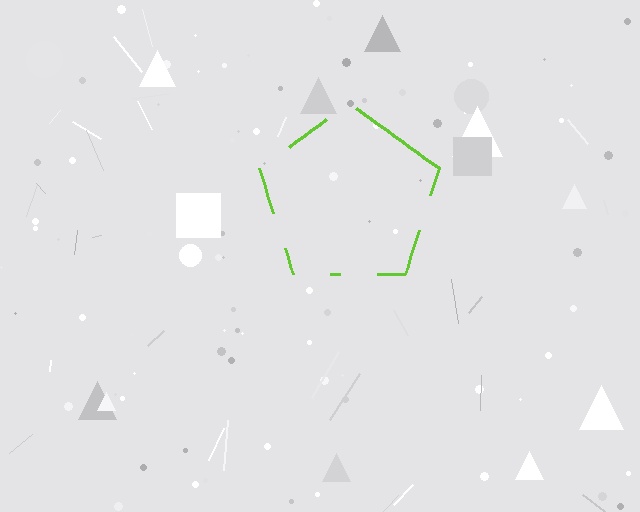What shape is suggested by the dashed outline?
The dashed outline suggests a pentagon.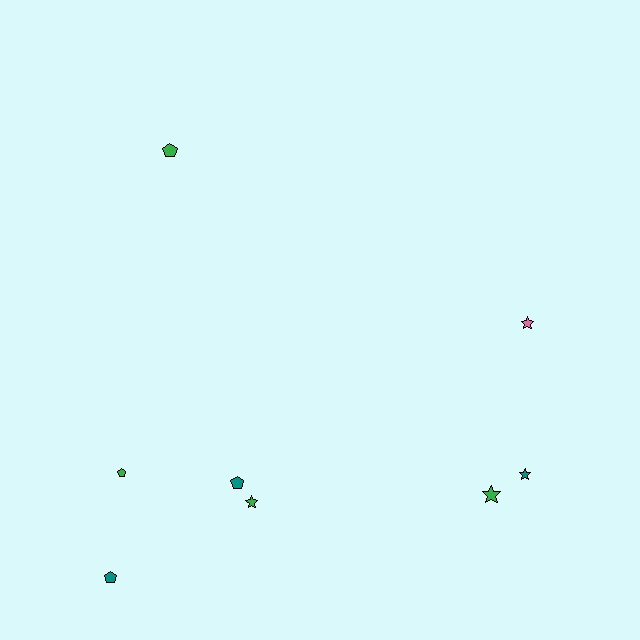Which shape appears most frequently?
Star, with 4 objects.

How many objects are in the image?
There are 8 objects.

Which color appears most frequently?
Green, with 4 objects.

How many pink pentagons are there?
There are no pink pentagons.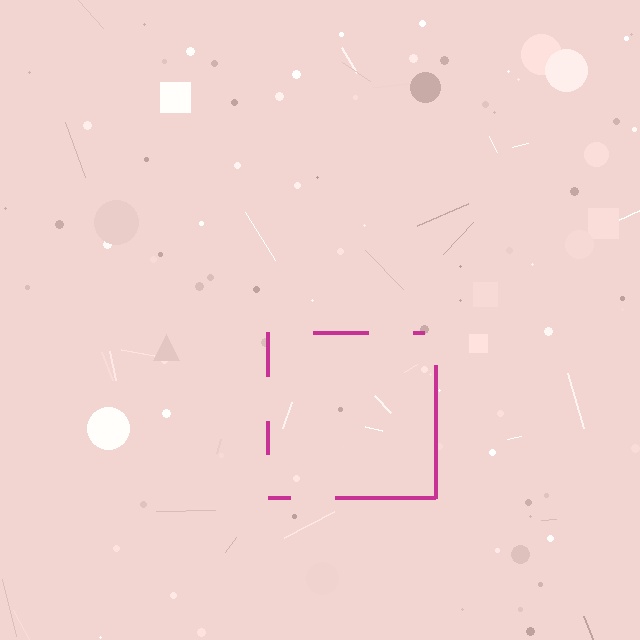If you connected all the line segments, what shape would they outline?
They would outline a square.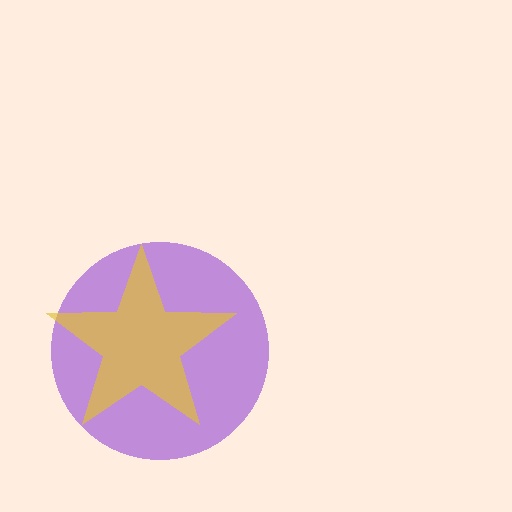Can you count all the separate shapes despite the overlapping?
Yes, there are 2 separate shapes.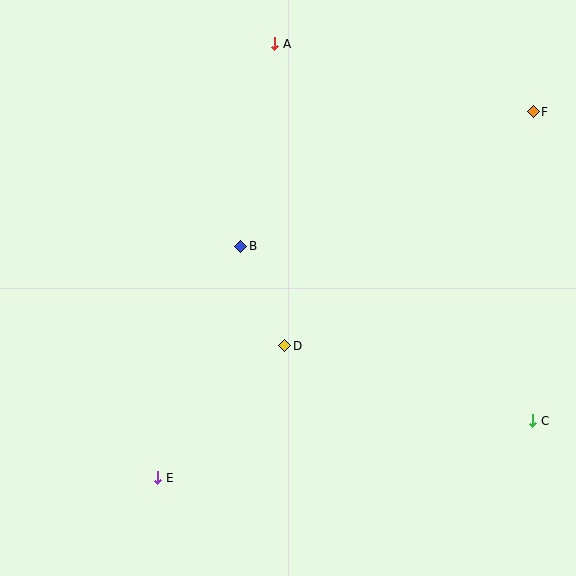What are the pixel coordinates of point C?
Point C is at (533, 421).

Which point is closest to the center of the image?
Point D at (285, 346) is closest to the center.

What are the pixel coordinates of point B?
Point B is at (241, 246).